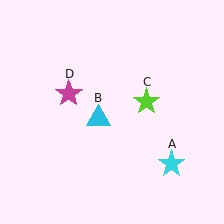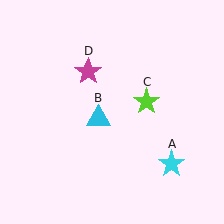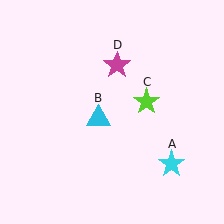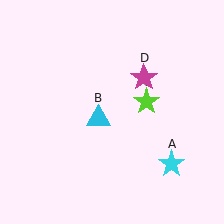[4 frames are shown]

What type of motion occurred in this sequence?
The magenta star (object D) rotated clockwise around the center of the scene.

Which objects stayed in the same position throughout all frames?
Cyan star (object A) and cyan triangle (object B) and lime star (object C) remained stationary.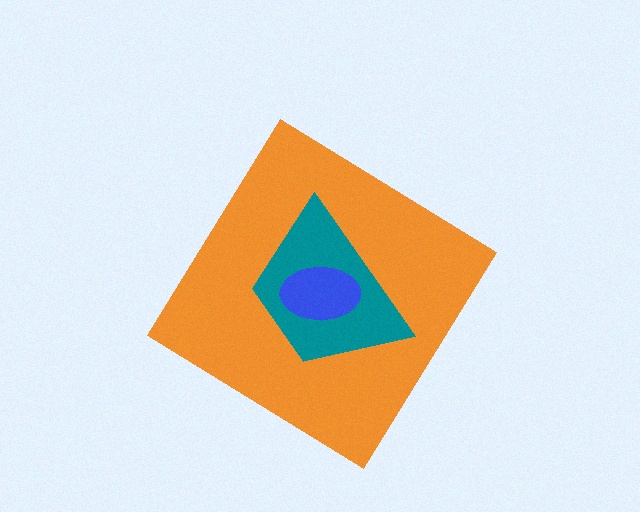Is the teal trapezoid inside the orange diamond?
Yes.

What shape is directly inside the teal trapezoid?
The blue ellipse.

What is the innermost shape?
The blue ellipse.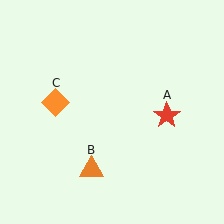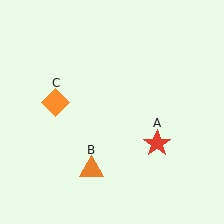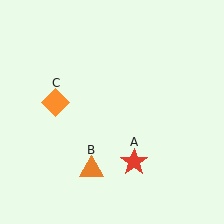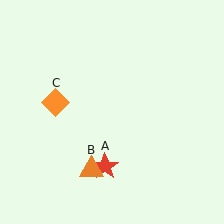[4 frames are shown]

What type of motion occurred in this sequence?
The red star (object A) rotated clockwise around the center of the scene.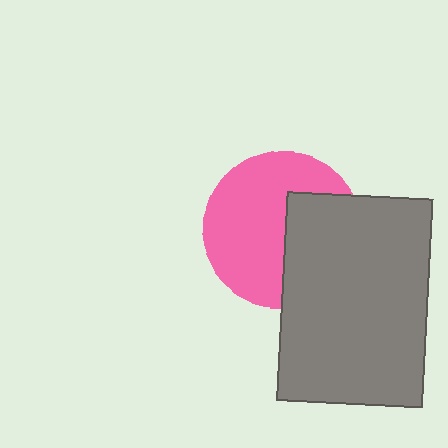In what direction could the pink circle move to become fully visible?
The pink circle could move left. That would shift it out from behind the gray rectangle entirely.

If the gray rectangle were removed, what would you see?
You would see the complete pink circle.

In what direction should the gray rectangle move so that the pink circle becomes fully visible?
The gray rectangle should move right. That is the shortest direction to clear the overlap and leave the pink circle fully visible.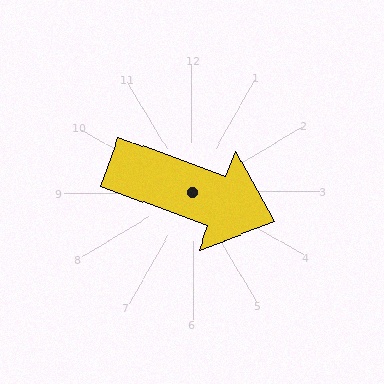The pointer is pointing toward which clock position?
Roughly 4 o'clock.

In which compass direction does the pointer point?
East.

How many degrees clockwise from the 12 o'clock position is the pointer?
Approximately 111 degrees.